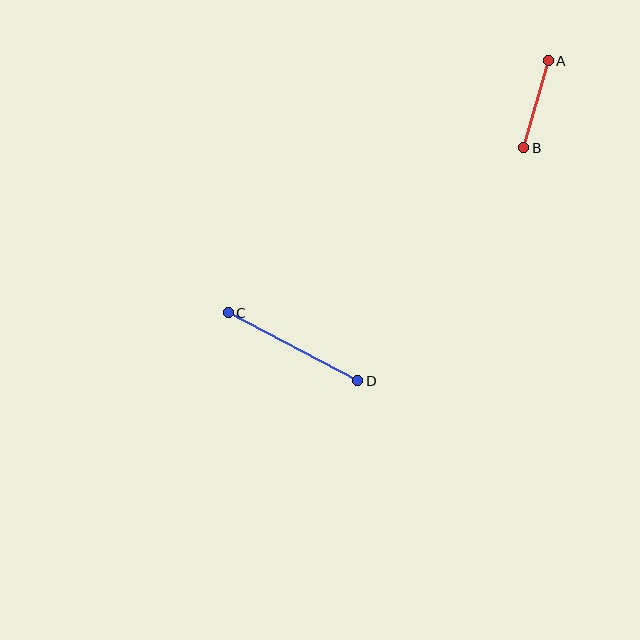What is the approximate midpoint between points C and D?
The midpoint is at approximately (293, 347) pixels.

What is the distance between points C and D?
The distance is approximately 146 pixels.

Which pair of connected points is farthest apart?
Points C and D are farthest apart.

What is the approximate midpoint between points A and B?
The midpoint is at approximately (536, 104) pixels.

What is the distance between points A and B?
The distance is approximately 91 pixels.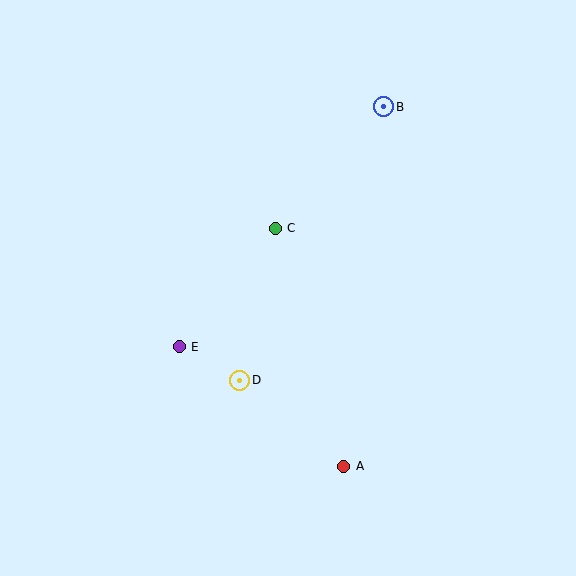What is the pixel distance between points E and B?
The distance between E and B is 315 pixels.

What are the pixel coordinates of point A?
Point A is at (344, 466).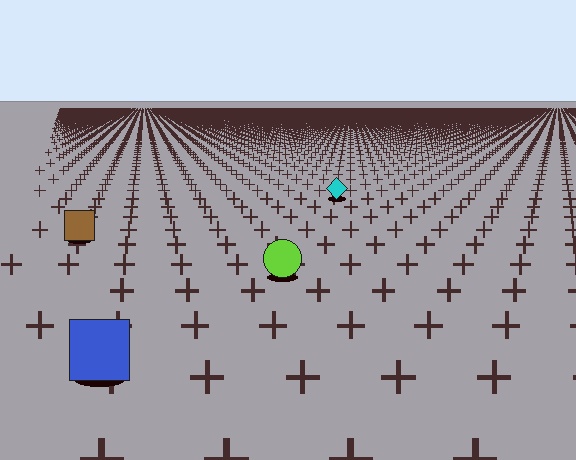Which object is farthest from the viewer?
The cyan diamond is farthest from the viewer. It appears smaller and the ground texture around it is denser.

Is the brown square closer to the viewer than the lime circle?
No. The lime circle is closer — you can tell from the texture gradient: the ground texture is coarser near it.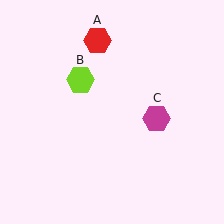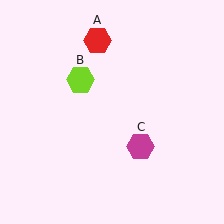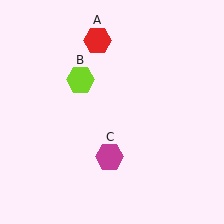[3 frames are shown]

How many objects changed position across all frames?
1 object changed position: magenta hexagon (object C).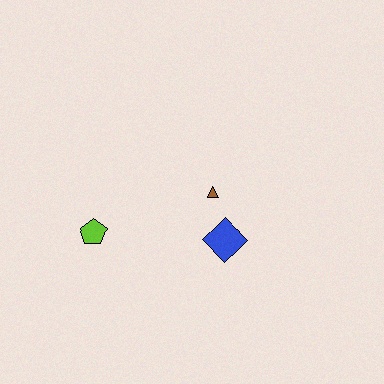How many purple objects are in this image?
There are no purple objects.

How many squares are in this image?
There are no squares.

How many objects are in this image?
There are 3 objects.